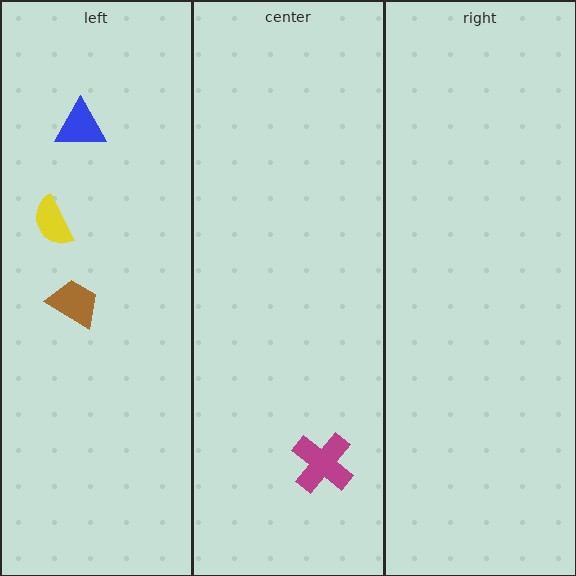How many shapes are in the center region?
1.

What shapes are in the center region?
The magenta cross.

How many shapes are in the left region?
3.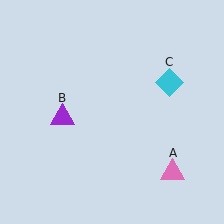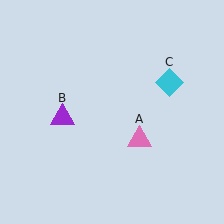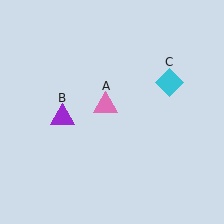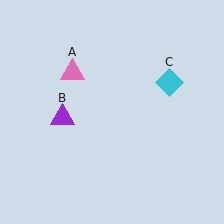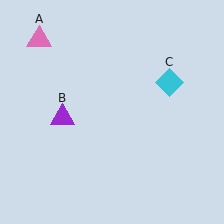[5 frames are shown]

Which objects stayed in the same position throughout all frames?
Purple triangle (object B) and cyan diamond (object C) remained stationary.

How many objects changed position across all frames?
1 object changed position: pink triangle (object A).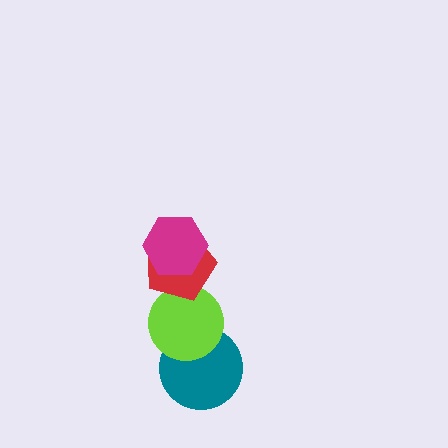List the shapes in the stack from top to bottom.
From top to bottom: the magenta hexagon, the red pentagon, the lime circle, the teal circle.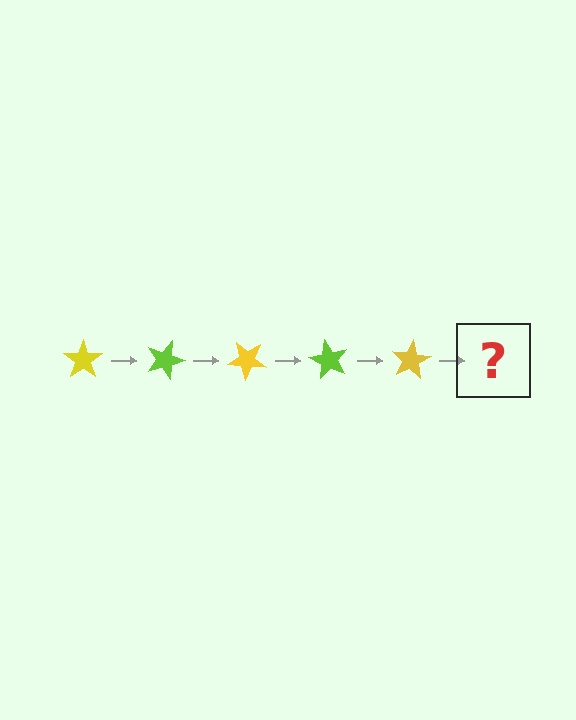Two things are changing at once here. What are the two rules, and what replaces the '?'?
The two rules are that it rotates 20 degrees each step and the color cycles through yellow and lime. The '?' should be a lime star, rotated 100 degrees from the start.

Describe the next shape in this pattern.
It should be a lime star, rotated 100 degrees from the start.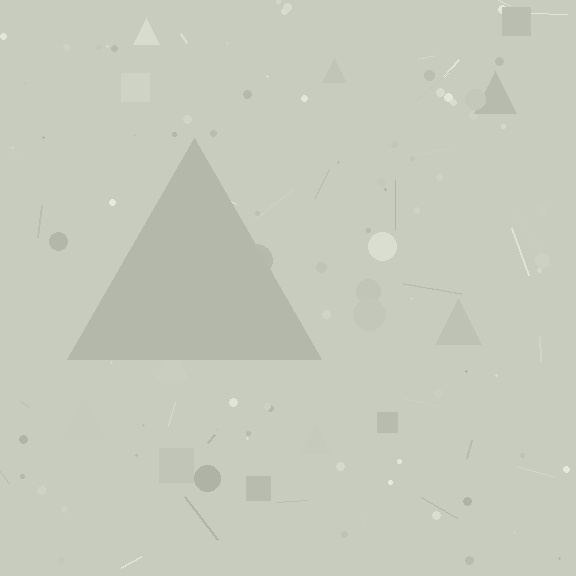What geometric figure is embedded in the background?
A triangle is embedded in the background.